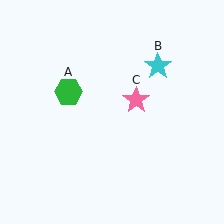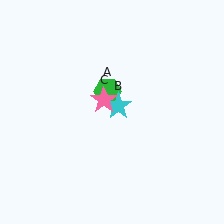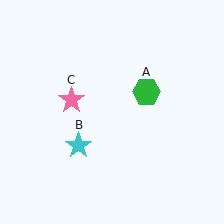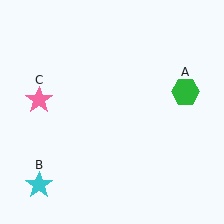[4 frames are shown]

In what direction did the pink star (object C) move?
The pink star (object C) moved left.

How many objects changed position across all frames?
3 objects changed position: green hexagon (object A), cyan star (object B), pink star (object C).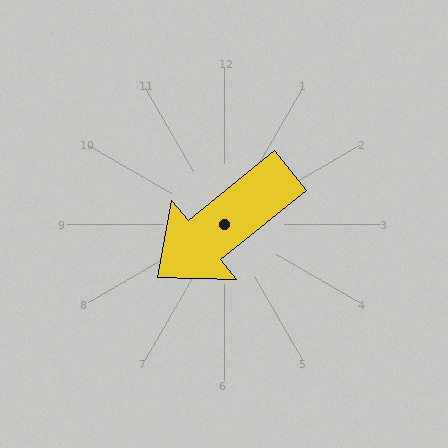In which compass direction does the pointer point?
Southwest.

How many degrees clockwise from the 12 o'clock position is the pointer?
Approximately 231 degrees.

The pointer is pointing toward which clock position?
Roughly 8 o'clock.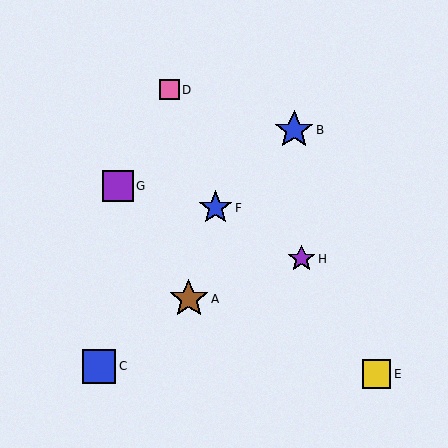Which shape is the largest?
The brown star (labeled A) is the largest.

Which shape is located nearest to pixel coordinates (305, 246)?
The purple star (labeled H) at (301, 259) is nearest to that location.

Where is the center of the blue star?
The center of the blue star is at (216, 208).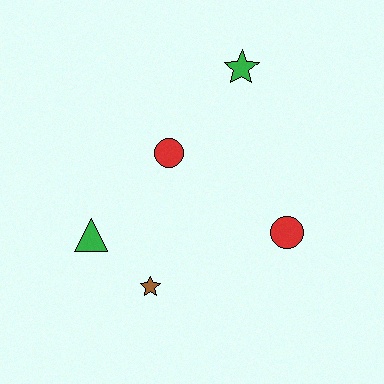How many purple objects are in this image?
There are no purple objects.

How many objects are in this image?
There are 5 objects.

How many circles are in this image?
There are 2 circles.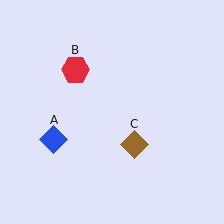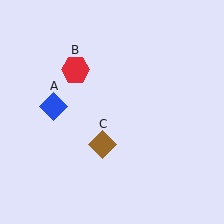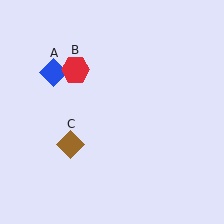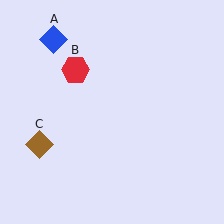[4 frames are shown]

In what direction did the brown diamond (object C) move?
The brown diamond (object C) moved left.